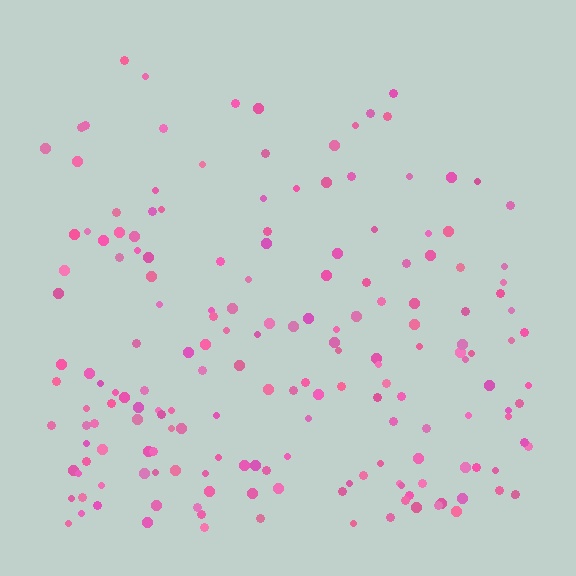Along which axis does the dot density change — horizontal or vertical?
Vertical.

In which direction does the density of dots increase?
From top to bottom, with the bottom side densest.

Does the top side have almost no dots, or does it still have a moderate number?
Still a moderate number, just noticeably fewer than the bottom.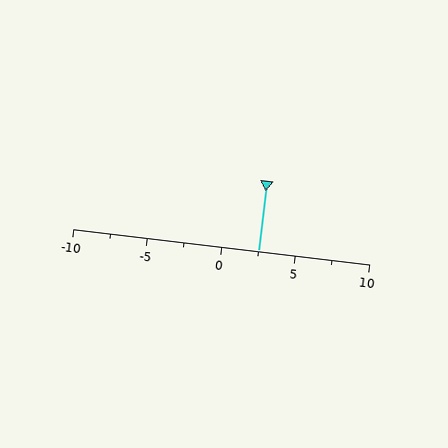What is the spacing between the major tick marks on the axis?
The major ticks are spaced 5 apart.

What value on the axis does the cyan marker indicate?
The marker indicates approximately 2.5.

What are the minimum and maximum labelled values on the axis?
The axis runs from -10 to 10.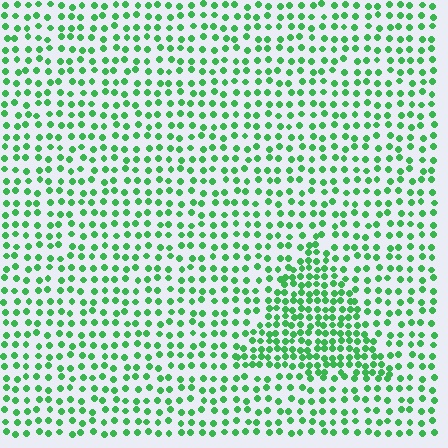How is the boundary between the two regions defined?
The boundary is defined by a change in element density (approximately 1.9x ratio). All elements are the same color, size, and shape.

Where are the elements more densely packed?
The elements are more densely packed inside the triangle boundary.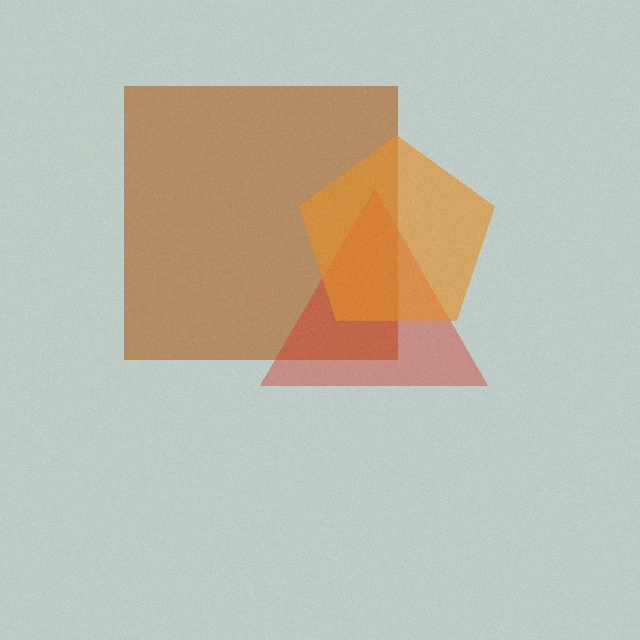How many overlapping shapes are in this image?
There are 3 overlapping shapes in the image.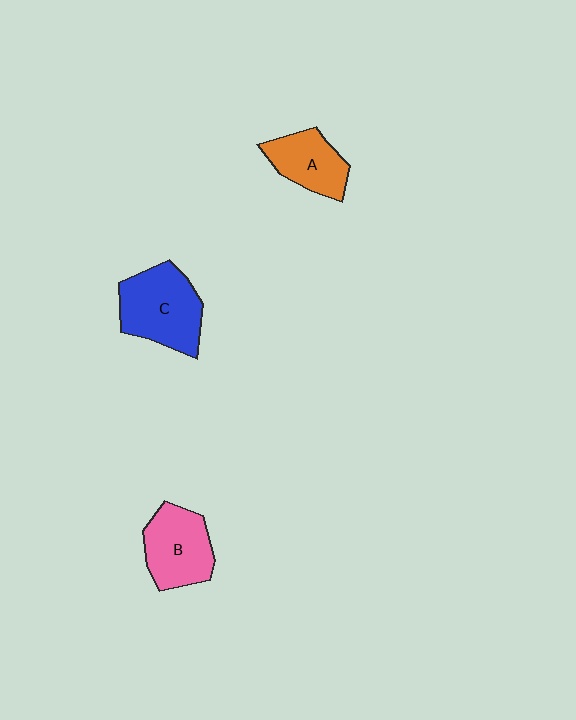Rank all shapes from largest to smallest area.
From largest to smallest: C (blue), B (pink), A (orange).